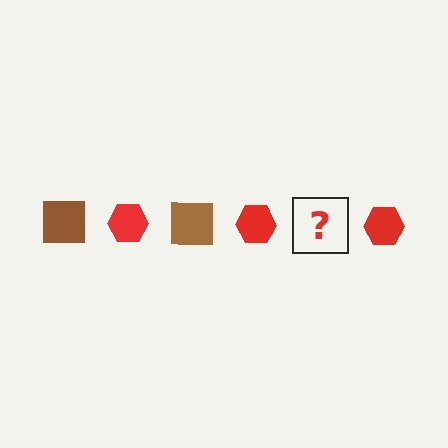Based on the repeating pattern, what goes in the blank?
The blank should be a brown square.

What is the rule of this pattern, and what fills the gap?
The rule is that the pattern alternates between brown square and red hexagon. The gap should be filled with a brown square.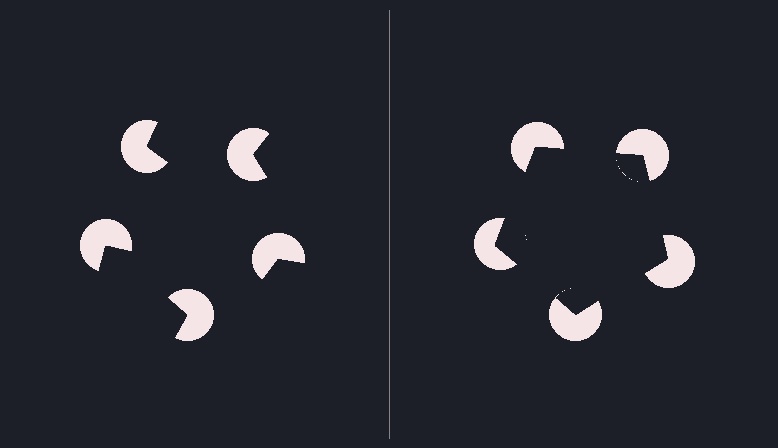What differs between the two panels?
The pac-man discs are positioned identically on both sides; only the wedge orientations differ. On the right they align to a pentagon; on the left they are misaligned.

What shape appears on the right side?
An illusory pentagon.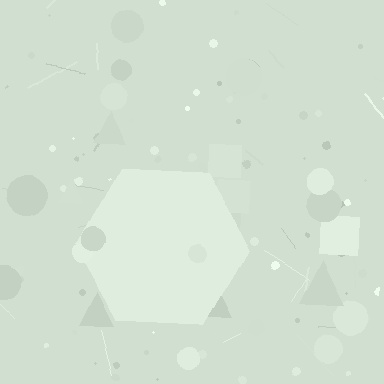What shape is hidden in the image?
A hexagon is hidden in the image.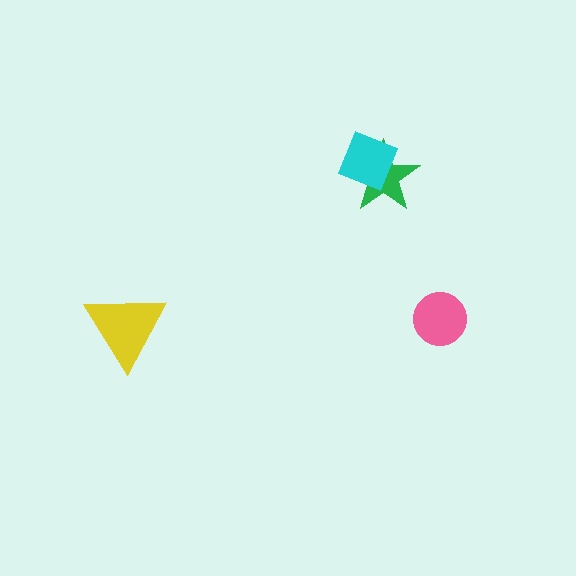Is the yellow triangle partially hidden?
No, no other shape covers it.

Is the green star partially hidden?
Yes, it is partially covered by another shape.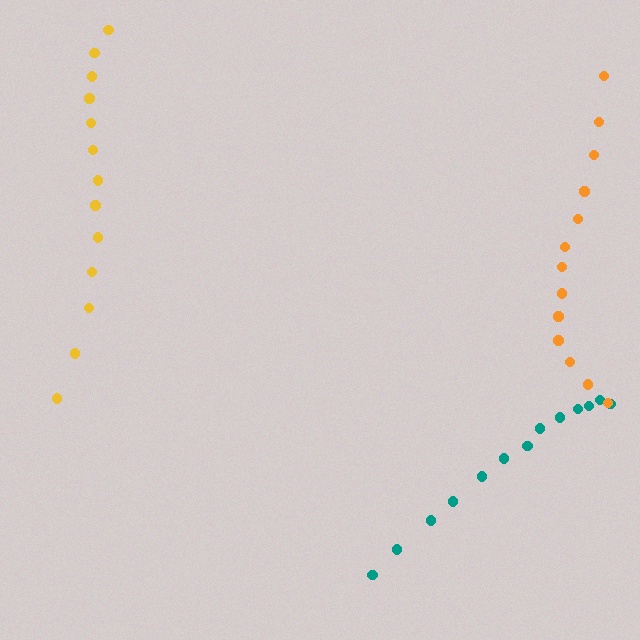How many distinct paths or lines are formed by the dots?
There are 3 distinct paths.